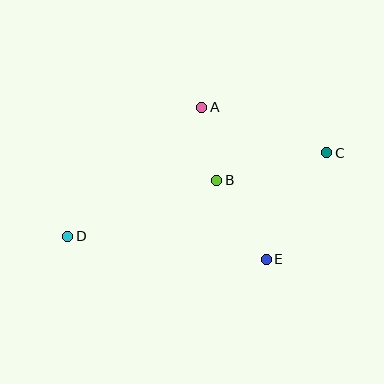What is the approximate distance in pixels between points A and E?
The distance between A and E is approximately 165 pixels.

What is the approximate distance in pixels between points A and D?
The distance between A and D is approximately 186 pixels.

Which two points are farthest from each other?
Points C and D are farthest from each other.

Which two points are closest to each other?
Points A and B are closest to each other.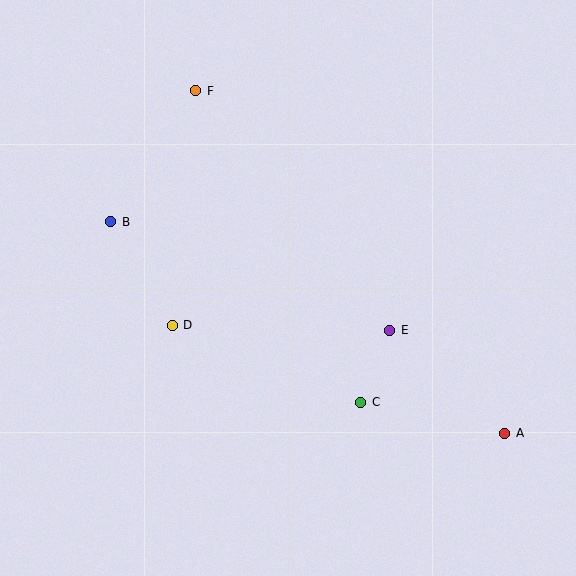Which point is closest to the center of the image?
Point E at (390, 330) is closest to the center.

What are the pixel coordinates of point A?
Point A is at (505, 433).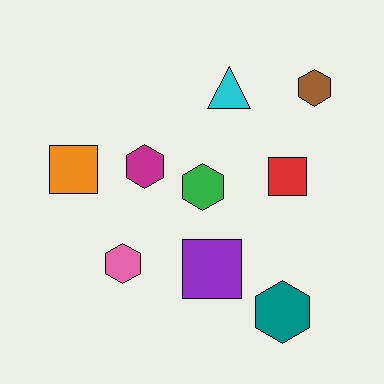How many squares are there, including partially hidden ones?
There are 3 squares.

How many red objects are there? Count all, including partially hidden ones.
There is 1 red object.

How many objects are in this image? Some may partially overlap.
There are 9 objects.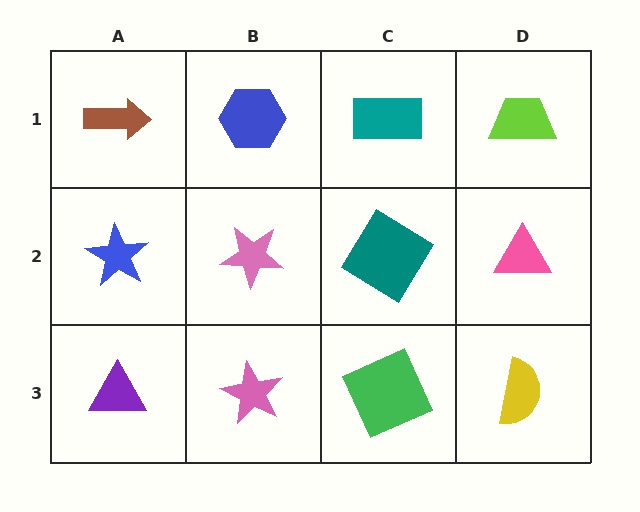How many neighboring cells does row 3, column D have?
2.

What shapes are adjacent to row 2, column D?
A lime trapezoid (row 1, column D), a yellow semicircle (row 3, column D), a teal diamond (row 2, column C).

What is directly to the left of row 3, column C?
A pink star.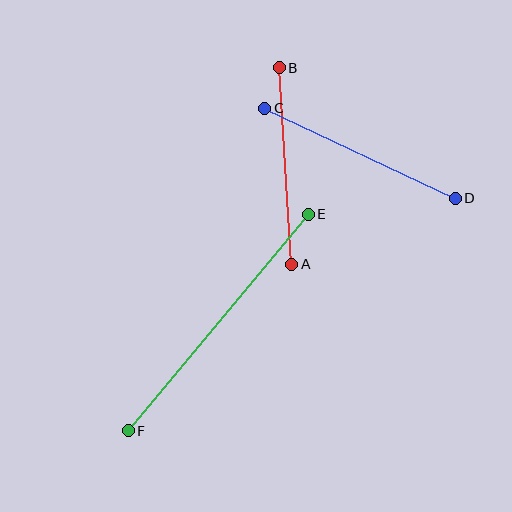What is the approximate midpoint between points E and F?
The midpoint is at approximately (218, 322) pixels.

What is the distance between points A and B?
The distance is approximately 197 pixels.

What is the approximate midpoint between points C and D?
The midpoint is at approximately (360, 153) pixels.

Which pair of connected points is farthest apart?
Points E and F are farthest apart.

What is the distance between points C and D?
The distance is approximately 211 pixels.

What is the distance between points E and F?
The distance is approximately 282 pixels.